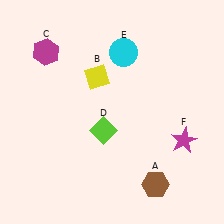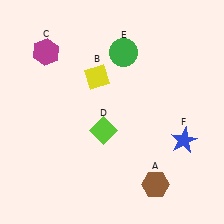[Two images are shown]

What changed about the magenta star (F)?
In Image 1, F is magenta. In Image 2, it changed to blue.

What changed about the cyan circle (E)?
In Image 1, E is cyan. In Image 2, it changed to green.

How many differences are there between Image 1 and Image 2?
There are 2 differences between the two images.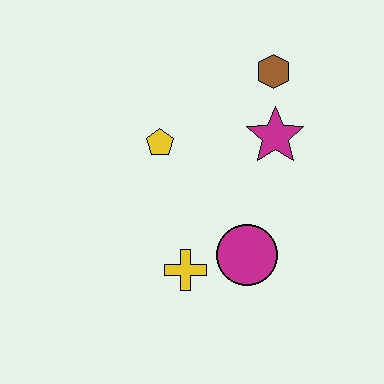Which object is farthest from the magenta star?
The yellow cross is farthest from the magenta star.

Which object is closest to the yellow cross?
The magenta circle is closest to the yellow cross.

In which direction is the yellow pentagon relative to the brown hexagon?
The yellow pentagon is to the left of the brown hexagon.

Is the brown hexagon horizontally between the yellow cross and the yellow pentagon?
No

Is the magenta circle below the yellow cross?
No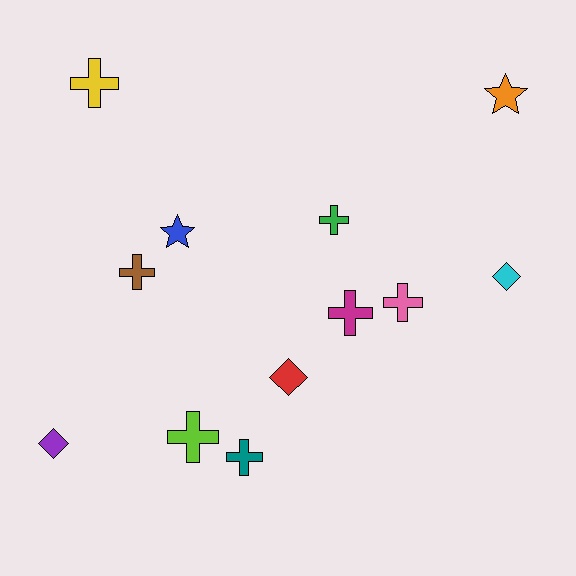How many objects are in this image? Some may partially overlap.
There are 12 objects.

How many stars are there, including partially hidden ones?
There are 2 stars.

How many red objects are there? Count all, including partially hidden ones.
There is 1 red object.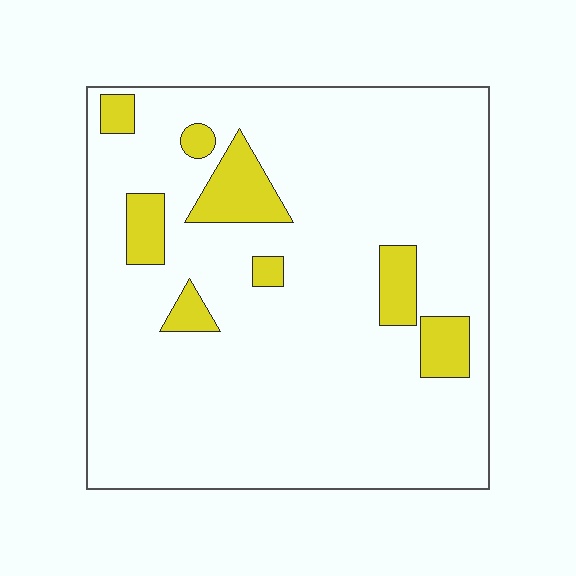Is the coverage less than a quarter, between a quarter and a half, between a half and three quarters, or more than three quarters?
Less than a quarter.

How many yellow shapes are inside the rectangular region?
8.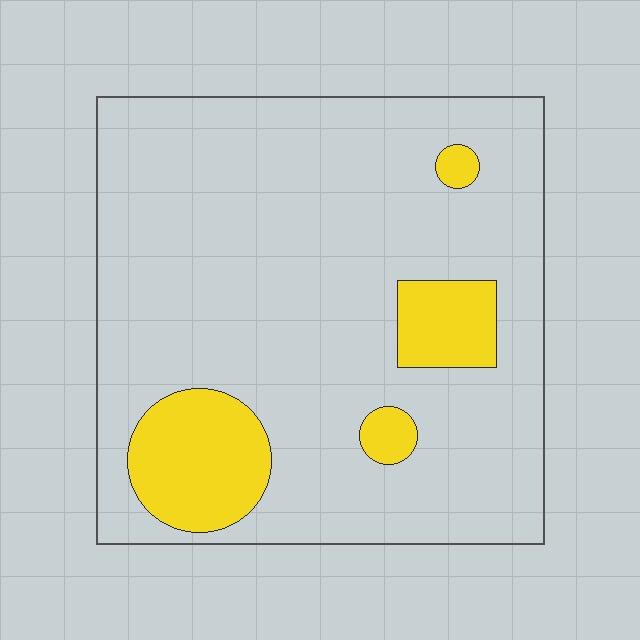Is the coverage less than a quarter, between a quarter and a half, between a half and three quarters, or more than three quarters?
Less than a quarter.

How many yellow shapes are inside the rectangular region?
4.